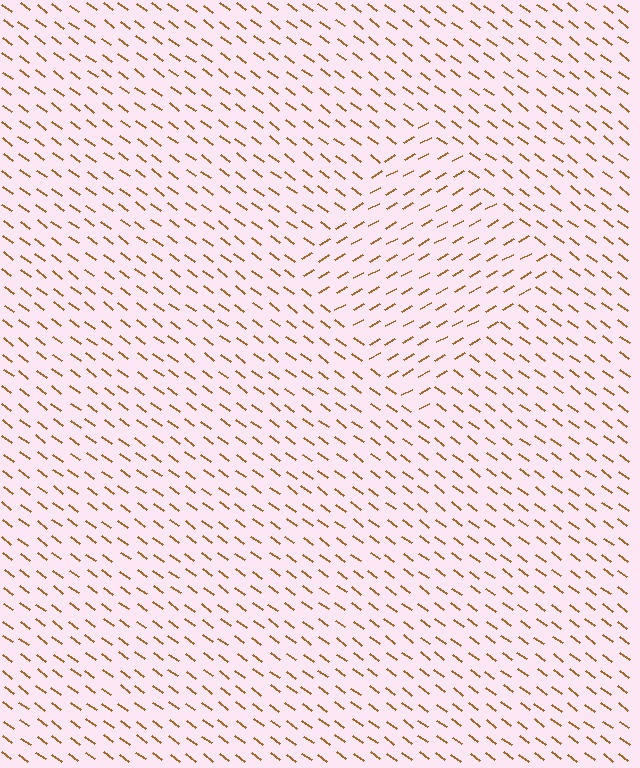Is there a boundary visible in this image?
Yes, there is a texture boundary formed by a change in line orientation.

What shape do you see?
I see a diamond.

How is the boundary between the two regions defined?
The boundary is defined purely by a change in line orientation (approximately 66 degrees difference). All lines are the same color and thickness.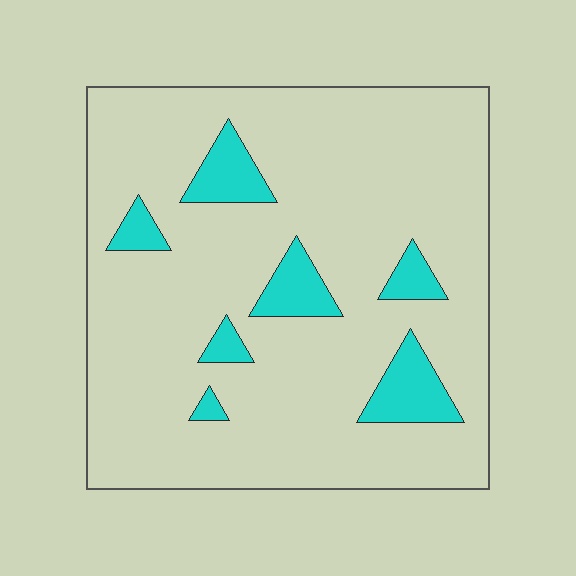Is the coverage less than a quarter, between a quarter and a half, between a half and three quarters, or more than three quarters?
Less than a quarter.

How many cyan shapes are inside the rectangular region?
7.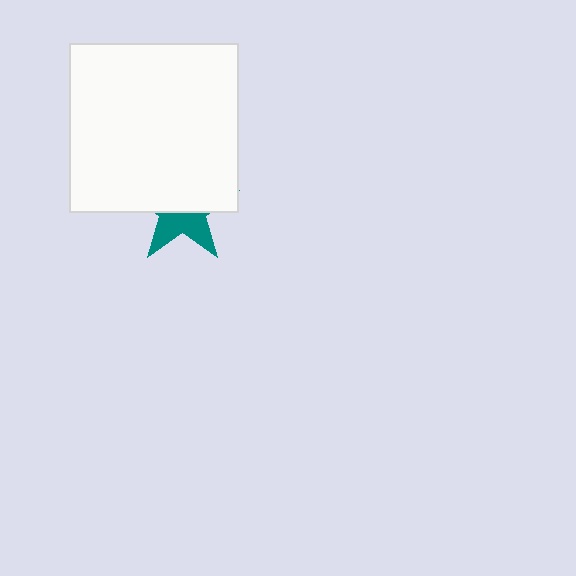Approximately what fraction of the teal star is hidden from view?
Roughly 61% of the teal star is hidden behind the white square.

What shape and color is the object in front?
The object in front is a white square.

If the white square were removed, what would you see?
You would see the complete teal star.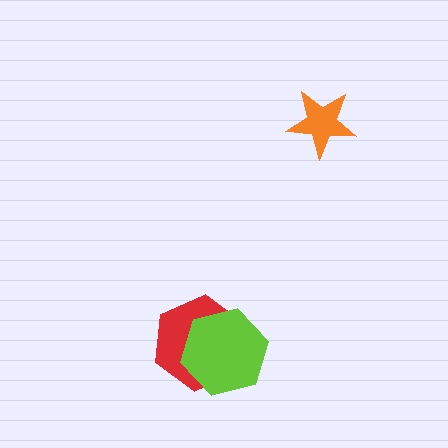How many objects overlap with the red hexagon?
1 object overlaps with the red hexagon.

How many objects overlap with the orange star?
0 objects overlap with the orange star.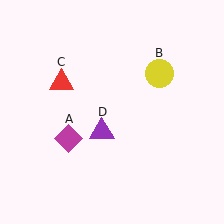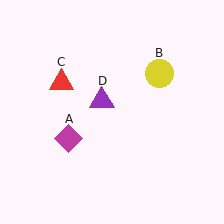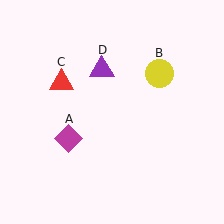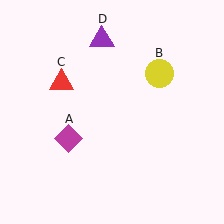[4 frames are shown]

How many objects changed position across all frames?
1 object changed position: purple triangle (object D).